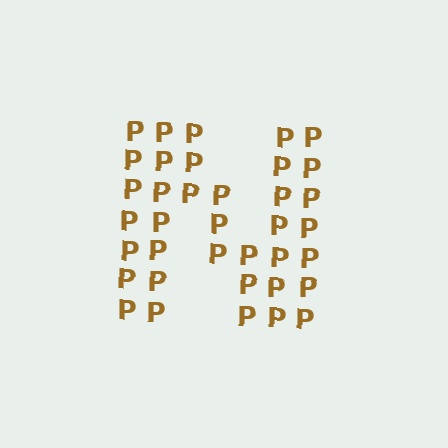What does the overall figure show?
The overall figure shows the letter N.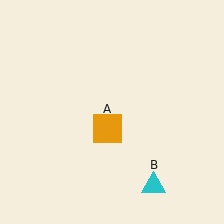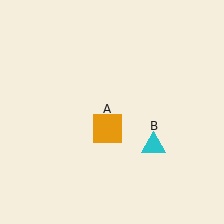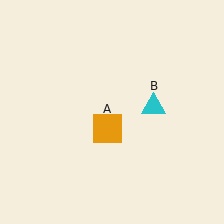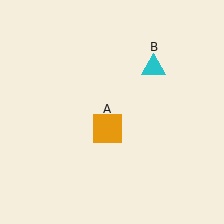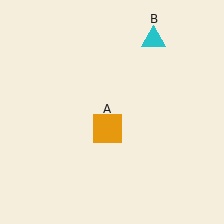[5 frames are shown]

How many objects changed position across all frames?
1 object changed position: cyan triangle (object B).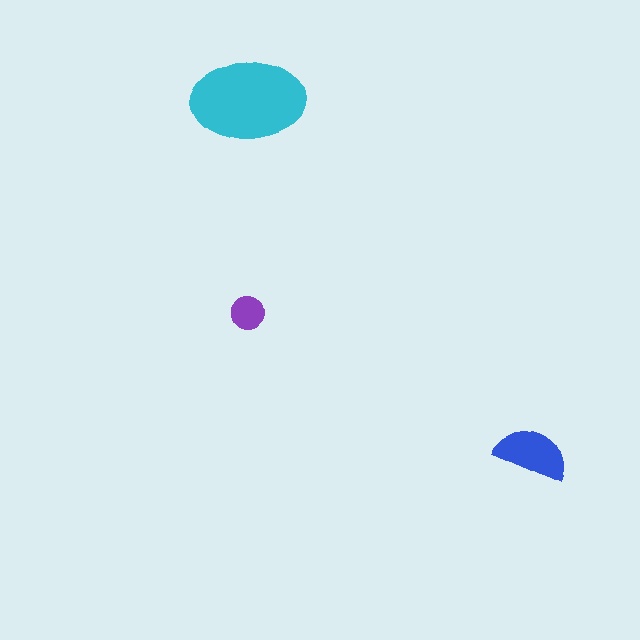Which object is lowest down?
The blue semicircle is bottommost.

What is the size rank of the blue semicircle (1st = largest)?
2nd.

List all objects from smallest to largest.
The purple circle, the blue semicircle, the cyan ellipse.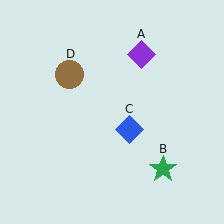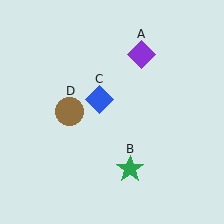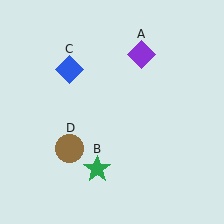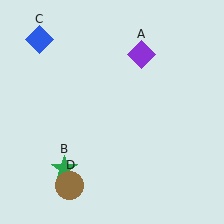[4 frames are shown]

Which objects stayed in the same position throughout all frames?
Purple diamond (object A) remained stationary.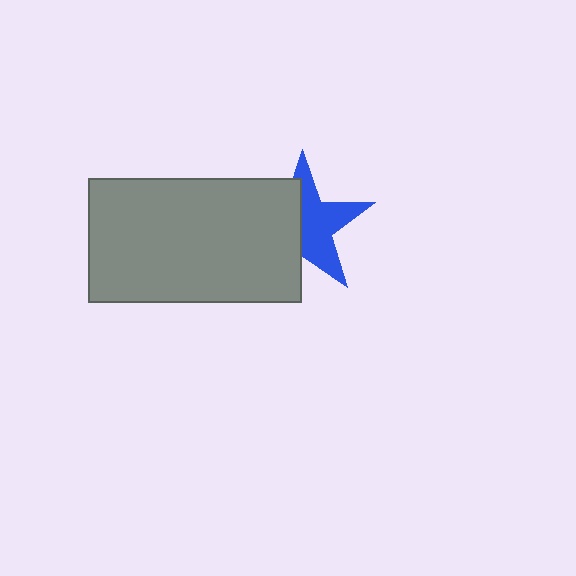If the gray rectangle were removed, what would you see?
You would see the complete blue star.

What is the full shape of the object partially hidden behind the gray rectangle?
The partially hidden object is a blue star.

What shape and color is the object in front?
The object in front is a gray rectangle.